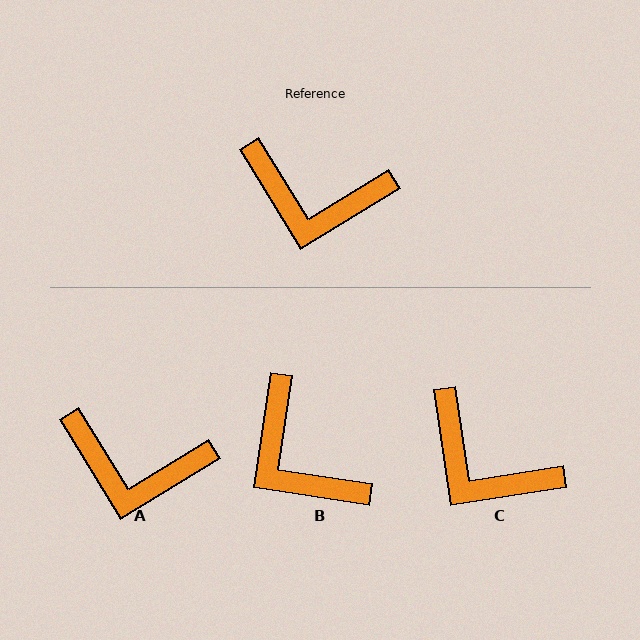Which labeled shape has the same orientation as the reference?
A.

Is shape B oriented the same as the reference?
No, it is off by about 40 degrees.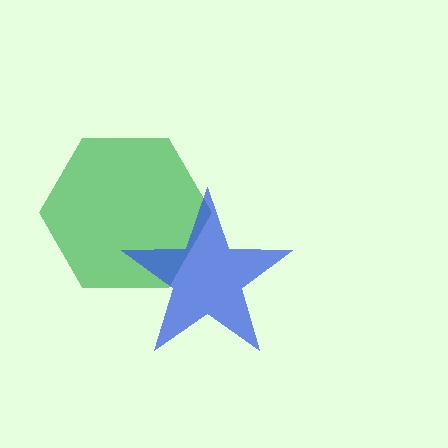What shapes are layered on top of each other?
The layered shapes are: a green hexagon, a blue star.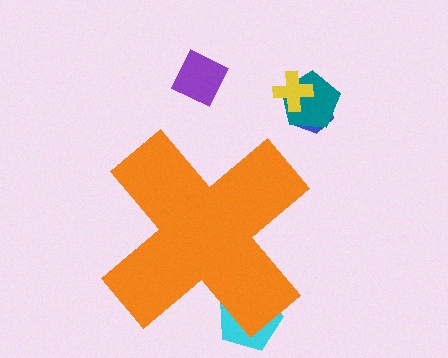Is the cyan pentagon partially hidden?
Yes, the cyan pentagon is partially hidden behind the orange cross.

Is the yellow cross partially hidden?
No, the yellow cross is fully visible.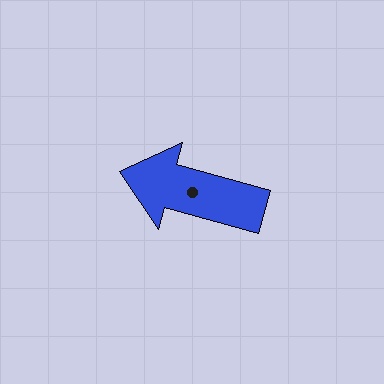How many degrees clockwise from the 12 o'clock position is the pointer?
Approximately 286 degrees.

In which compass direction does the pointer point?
West.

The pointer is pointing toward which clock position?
Roughly 10 o'clock.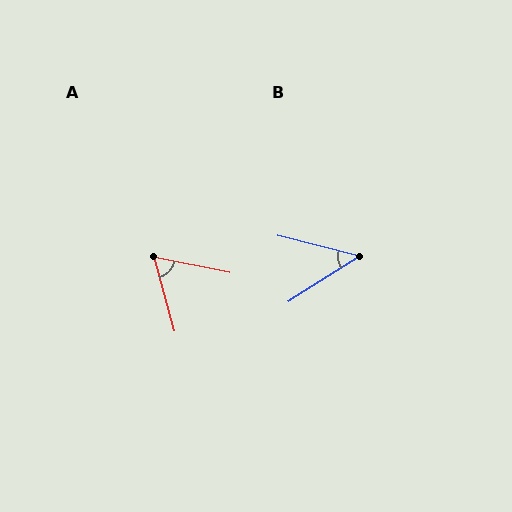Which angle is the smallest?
B, at approximately 46 degrees.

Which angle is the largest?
A, at approximately 63 degrees.